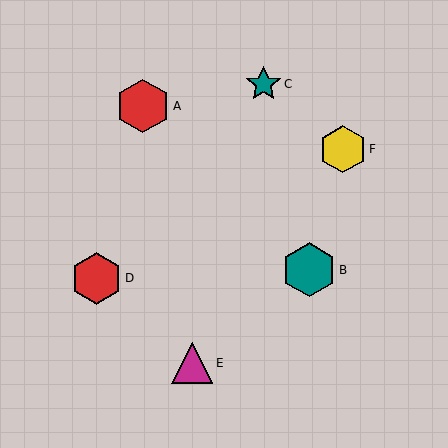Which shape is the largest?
The teal hexagon (labeled B) is the largest.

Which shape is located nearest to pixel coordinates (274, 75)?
The teal star (labeled C) at (263, 84) is nearest to that location.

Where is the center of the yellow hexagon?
The center of the yellow hexagon is at (343, 149).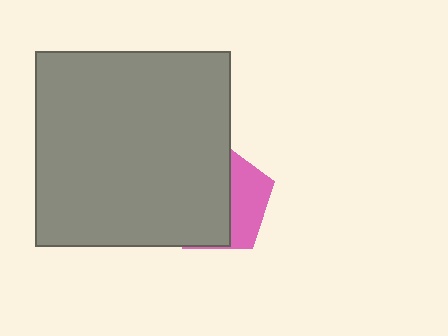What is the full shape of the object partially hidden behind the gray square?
The partially hidden object is a pink pentagon.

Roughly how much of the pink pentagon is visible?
A small part of it is visible (roughly 34%).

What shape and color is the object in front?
The object in front is a gray square.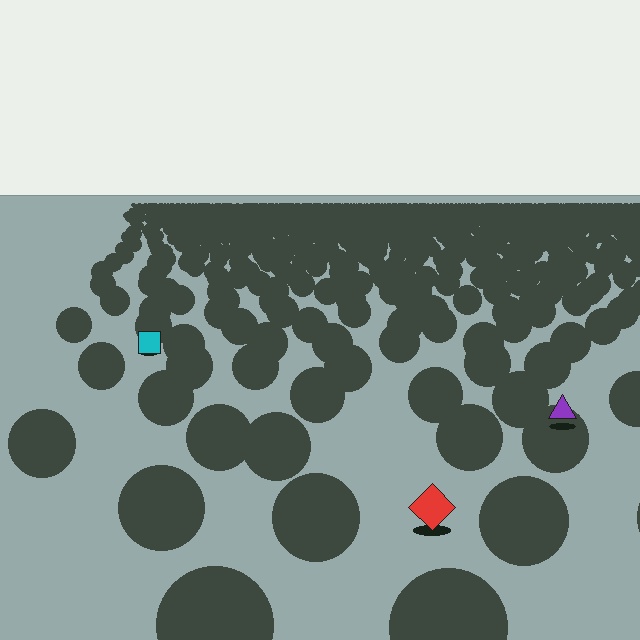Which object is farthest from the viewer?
The cyan square is farthest from the viewer. It appears smaller and the ground texture around it is denser.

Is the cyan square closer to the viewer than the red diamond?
No. The red diamond is closer — you can tell from the texture gradient: the ground texture is coarser near it.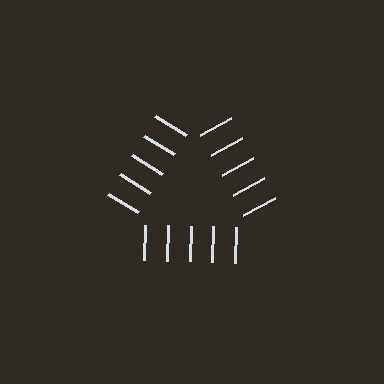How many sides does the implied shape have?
3 sides — the line-ends trace a triangle.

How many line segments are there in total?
15 — 5 along each of the 3 edges.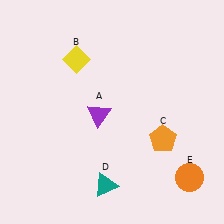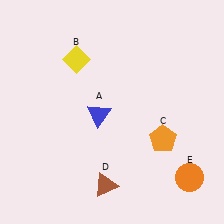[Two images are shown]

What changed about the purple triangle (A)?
In Image 1, A is purple. In Image 2, it changed to blue.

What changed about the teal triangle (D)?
In Image 1, D is teal. In Image 2, it changed to brown.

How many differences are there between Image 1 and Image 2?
There are 2 differences between the two images.